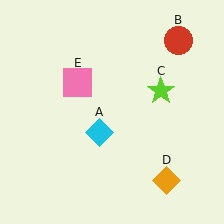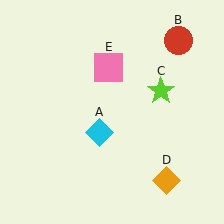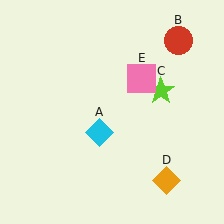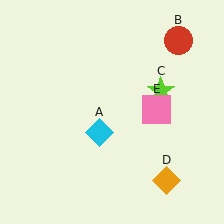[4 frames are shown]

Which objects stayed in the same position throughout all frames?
Cyan diamond (object A) and red circle (object B) and lime star (object C) and orange diamond (object D) remained stationary.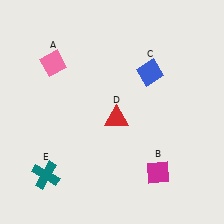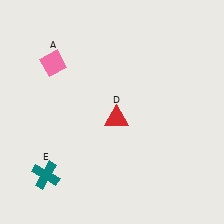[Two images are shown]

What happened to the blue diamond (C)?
The blue diamond (C) was removed in Image 2. It was in the top-right area of Image 1.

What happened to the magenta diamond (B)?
The magenta diamond (B) was removed in Image 2. It was in the bottom-right area of Image 1.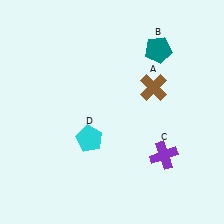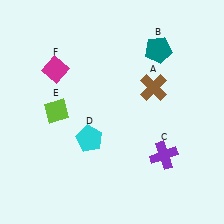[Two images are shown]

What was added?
A lime diamond (E), a magenta diamond (F) were added in Image 2.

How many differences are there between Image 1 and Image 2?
There are 2 differences between the two images.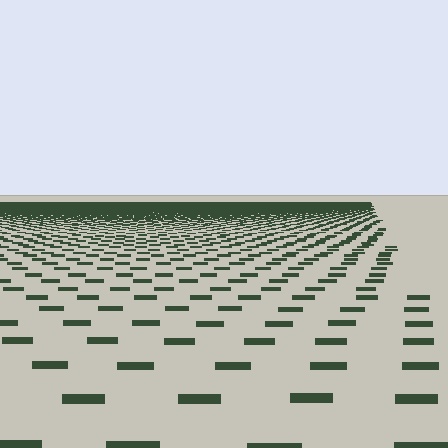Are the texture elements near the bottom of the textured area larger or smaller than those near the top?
Larger. Near the bottom, elements are closer to the viewer and appear at a bigger on-screen size.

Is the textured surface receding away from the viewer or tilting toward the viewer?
The surface is receding away from the viewer. Texture elements get smaller and denser toward the top.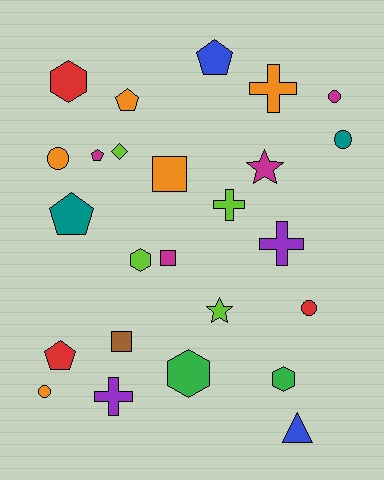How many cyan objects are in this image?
There are no cyan objects.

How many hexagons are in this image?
There are 4 hexagons.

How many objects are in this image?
There are 25 objects.